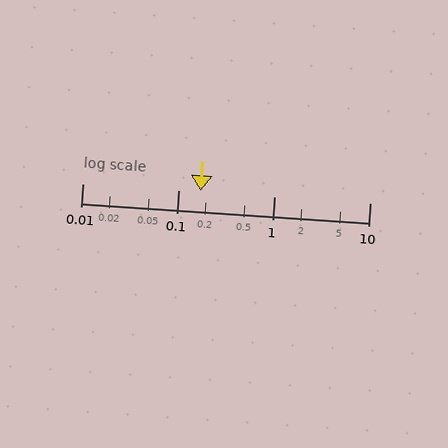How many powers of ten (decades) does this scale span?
The scale spans 3 decades, from 0.01 to 10.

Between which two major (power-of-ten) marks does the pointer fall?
The pointer is between 0.1 and 1.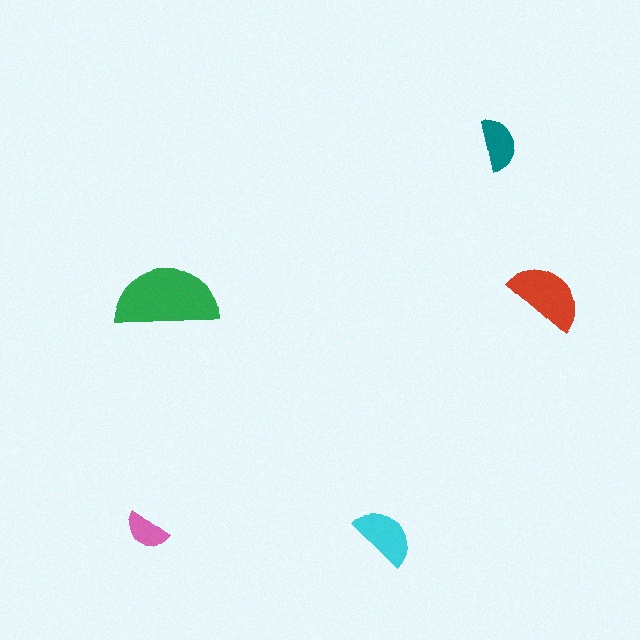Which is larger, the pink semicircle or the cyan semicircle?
The cyan one.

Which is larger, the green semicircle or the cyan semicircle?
The green one.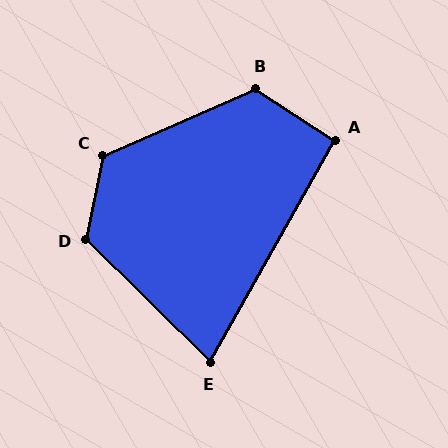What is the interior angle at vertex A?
Approximately 94 degrees (approximately right).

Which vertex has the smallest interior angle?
E, at approximately 75 degrees.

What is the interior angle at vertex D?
Approximately 123 degrees (obtuse).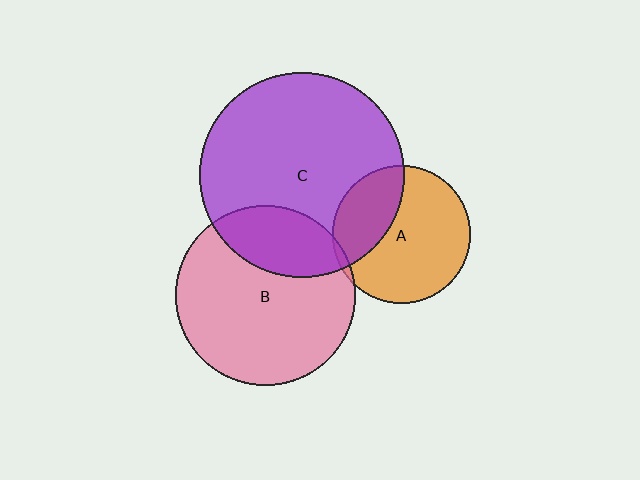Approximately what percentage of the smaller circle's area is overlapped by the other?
Approximately 30%.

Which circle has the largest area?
Circle C (purple).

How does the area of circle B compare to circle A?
Approximately 1.7 times.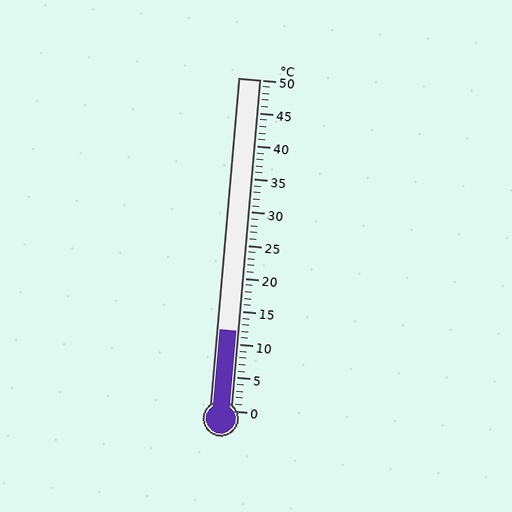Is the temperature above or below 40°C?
The temperature is below 40°C.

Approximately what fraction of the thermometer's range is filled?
The thermometer is filled to approximately 25% of its range.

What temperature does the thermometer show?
The thermometer shows approximately 12°C.